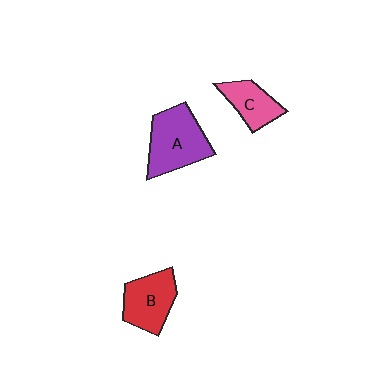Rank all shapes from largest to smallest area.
From largest to smallest: A (purple), B (red), C (pink).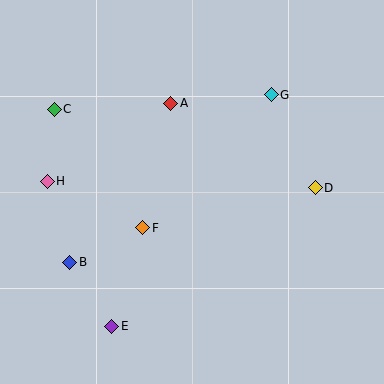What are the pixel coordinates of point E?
Point E is at (112, 326).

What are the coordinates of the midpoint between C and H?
The midpoint between C and H is at (51, 145).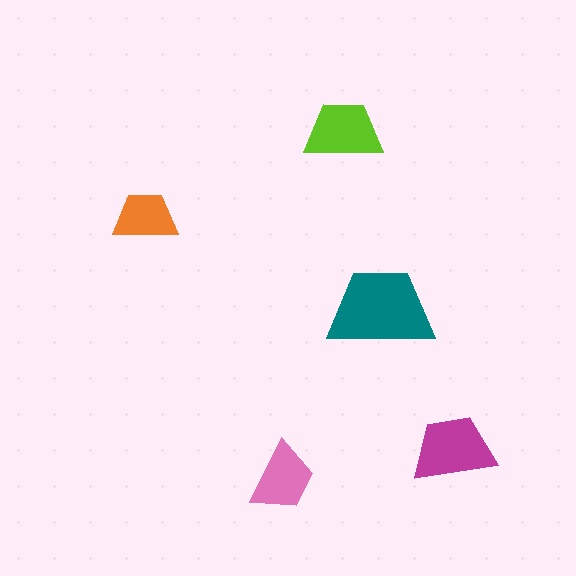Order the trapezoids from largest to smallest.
the teal one, the magenta one, the lime one, the pink one, the orange one.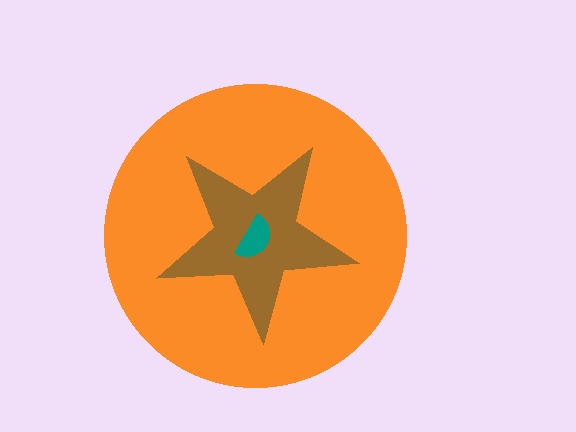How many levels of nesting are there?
3.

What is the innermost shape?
The teal semicircle.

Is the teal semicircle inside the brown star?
Yes.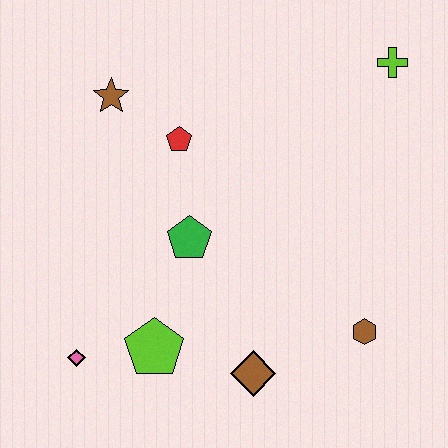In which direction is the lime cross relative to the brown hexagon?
The lime cross is above the brown hexagon.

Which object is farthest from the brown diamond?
The lime cross is farthest from the brown diamond.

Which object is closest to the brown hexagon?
The brown diamond is closest to the brown hexagon.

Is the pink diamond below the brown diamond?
No